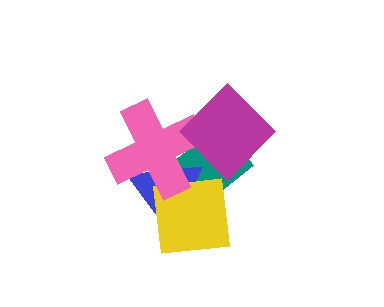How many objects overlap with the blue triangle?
3 objects overlap with the blue triangle.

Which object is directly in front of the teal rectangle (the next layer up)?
The blue triangle is directly in front of the teal rectangle.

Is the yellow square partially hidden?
Yes, it is partially covered by another shape.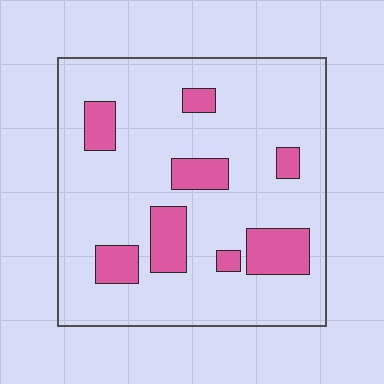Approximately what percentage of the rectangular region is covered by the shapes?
Approximately 20%.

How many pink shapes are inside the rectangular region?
8.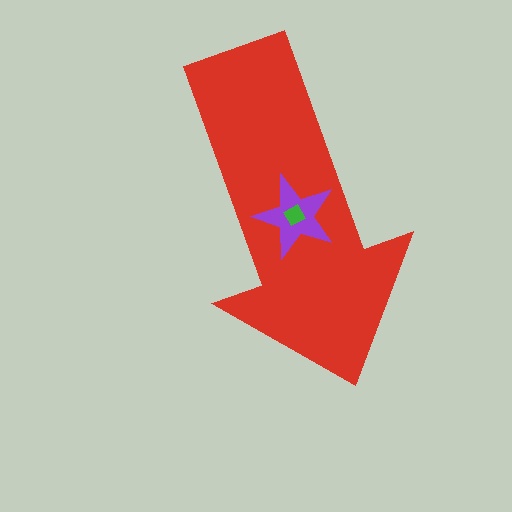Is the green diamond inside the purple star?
Yes.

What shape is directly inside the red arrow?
The purple star.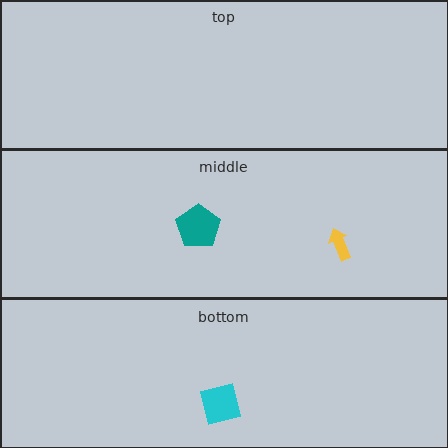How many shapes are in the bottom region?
1.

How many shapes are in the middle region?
2.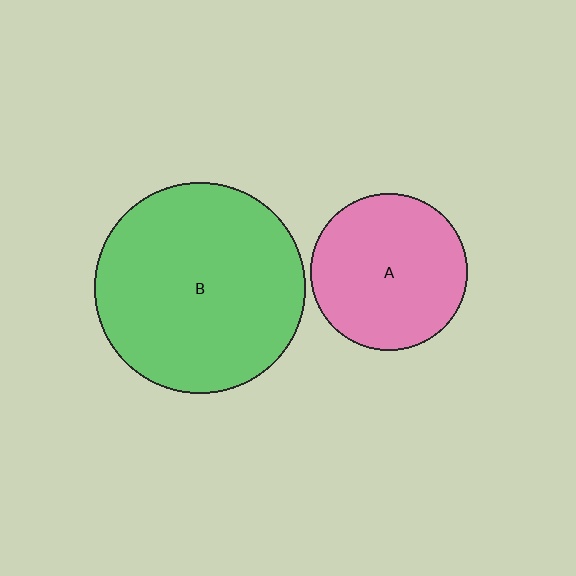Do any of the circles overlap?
No, none of the circles overlap.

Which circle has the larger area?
Circle B (green).